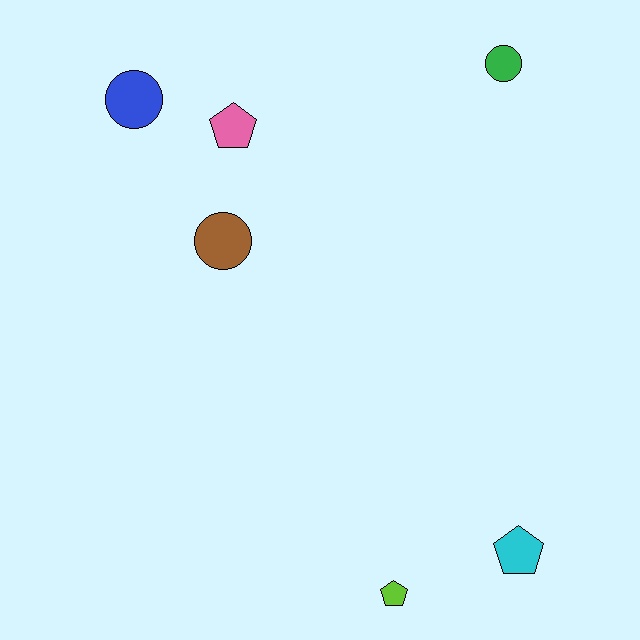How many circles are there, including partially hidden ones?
There are 3 circles.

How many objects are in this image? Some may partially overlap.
There are 6 objects.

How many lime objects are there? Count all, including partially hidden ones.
There is 1 lime object.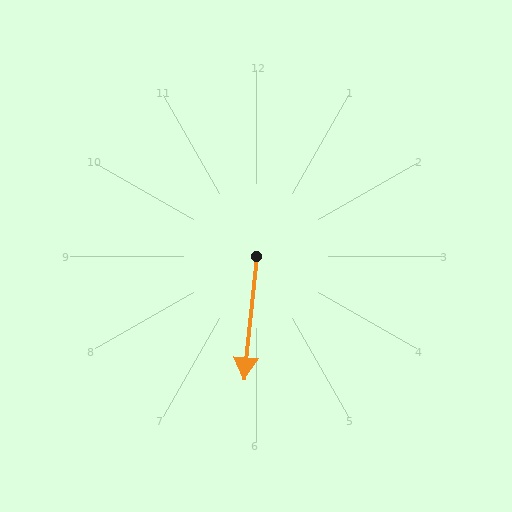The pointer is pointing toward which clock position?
Roughly 6 o'clock.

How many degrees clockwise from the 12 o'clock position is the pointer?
Approximately 186 degrees.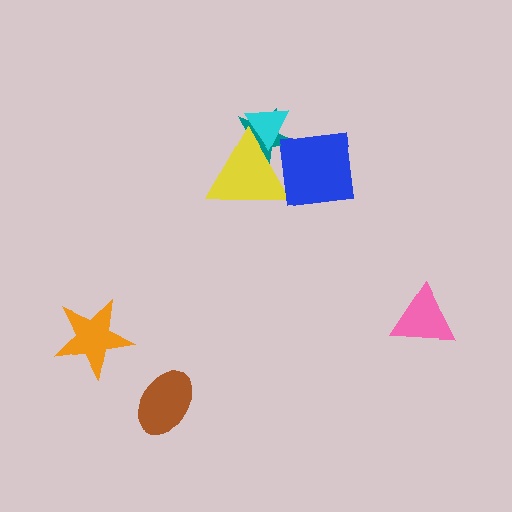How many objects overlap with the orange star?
0 objects overlap with the orange star.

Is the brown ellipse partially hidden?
No, no other shape covers it.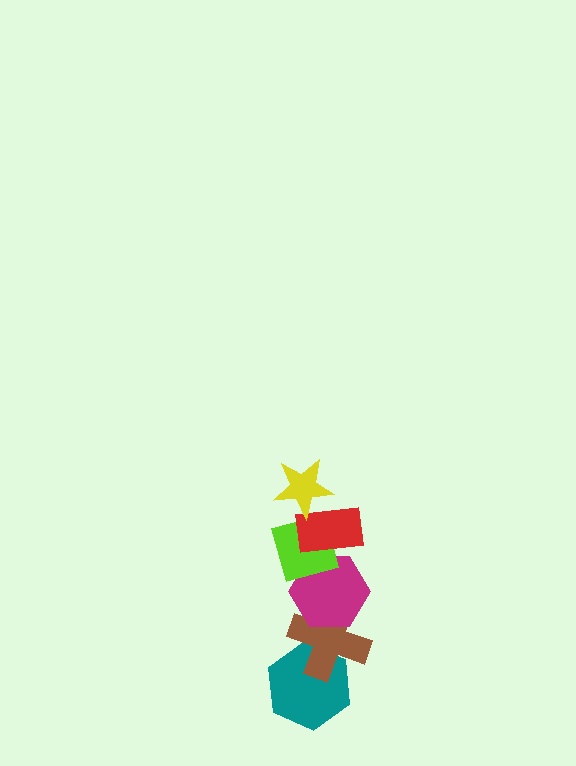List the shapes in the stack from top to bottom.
From top to bottom: the yellow star, the red rectangle, the lime diamond, the magenta hexagon, the brown cross, the teal hexagon.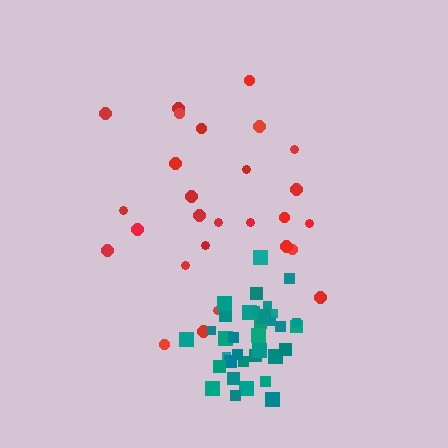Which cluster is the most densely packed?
Teal.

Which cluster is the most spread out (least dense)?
Red.